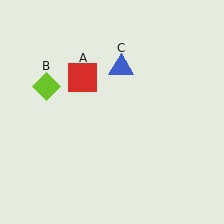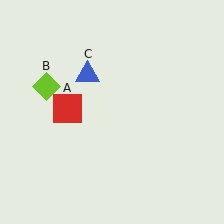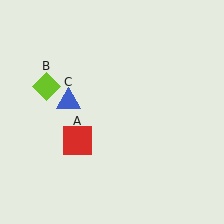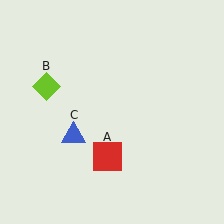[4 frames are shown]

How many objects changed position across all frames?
2 objects changed position: red square (object A), blue triangle (object C).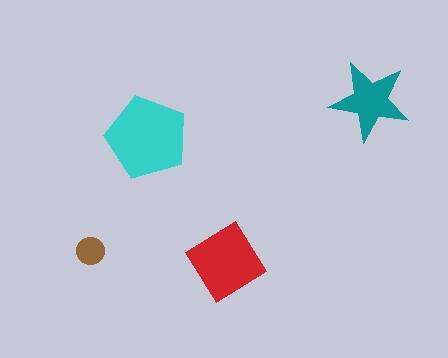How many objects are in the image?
There are 4 objects in the image.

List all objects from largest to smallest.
The cyan pentagon, the red diamond, the teal star, the brown circle.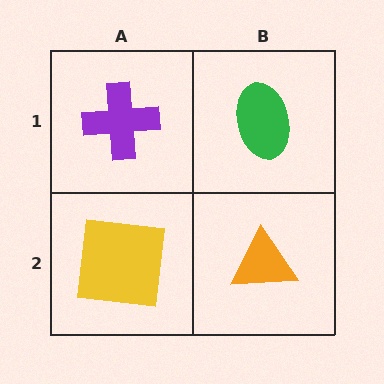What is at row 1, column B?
A green ellipse.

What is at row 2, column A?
A yellow square.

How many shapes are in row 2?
2 shapes.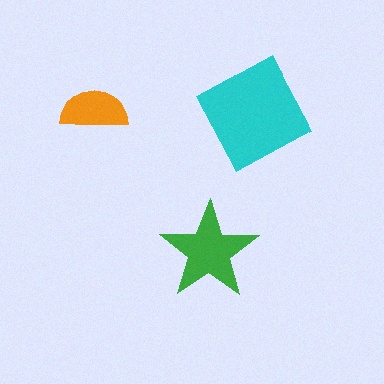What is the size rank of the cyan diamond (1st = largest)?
1st.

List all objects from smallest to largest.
The orange semicircle, the green star, the cyan diamond.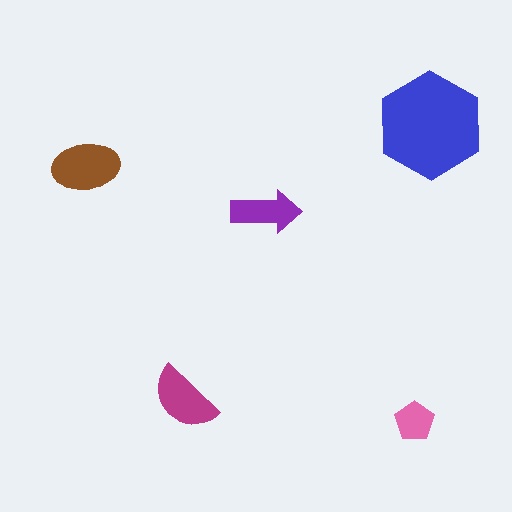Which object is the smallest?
The pink pentagon.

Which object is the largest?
The blue hexagon.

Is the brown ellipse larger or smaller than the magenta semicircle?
Larger.